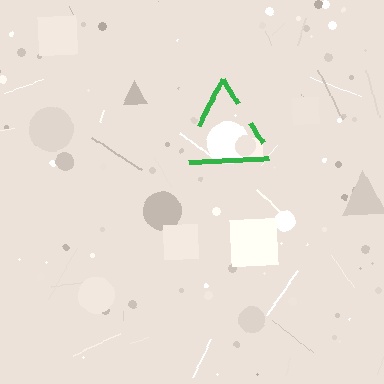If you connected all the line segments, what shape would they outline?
They would outline a triangle.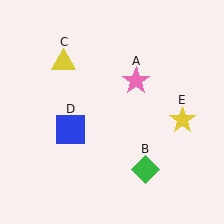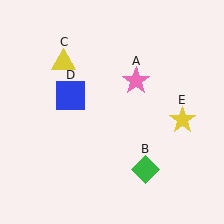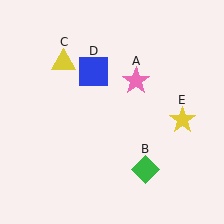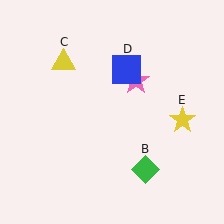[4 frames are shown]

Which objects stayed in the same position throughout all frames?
Pink star (object A) and green diamond (object B) and yellow triangle (object C) and yellow star (object E) remained stationary.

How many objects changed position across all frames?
1 object changed position: blue square (object D).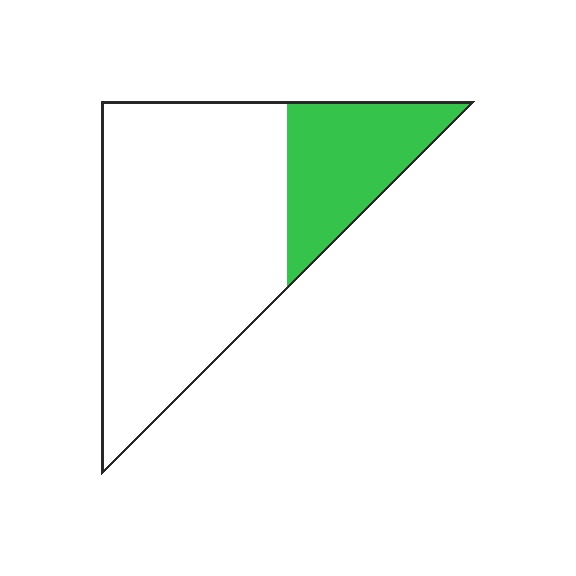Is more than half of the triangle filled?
No.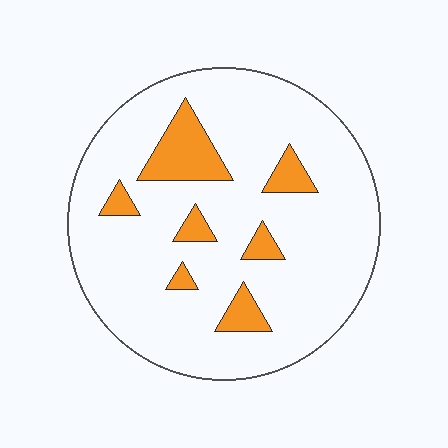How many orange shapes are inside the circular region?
7.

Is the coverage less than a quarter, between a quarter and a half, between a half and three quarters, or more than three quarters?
Less than a quarter.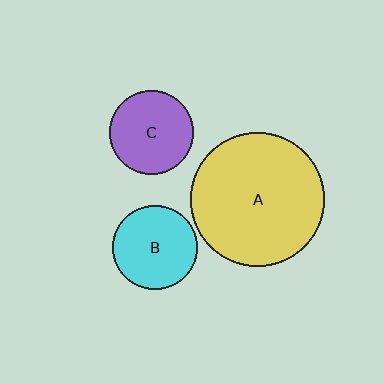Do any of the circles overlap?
No, none of the circles overlap.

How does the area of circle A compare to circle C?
Approximately 2.5 times.